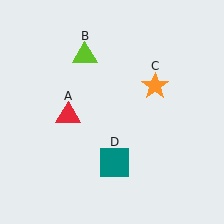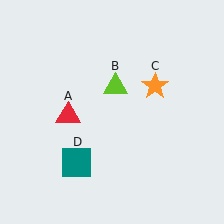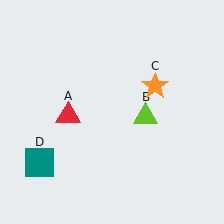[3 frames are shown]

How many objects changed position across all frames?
2 objects changed position: lime triangle (object B), teal square (object D).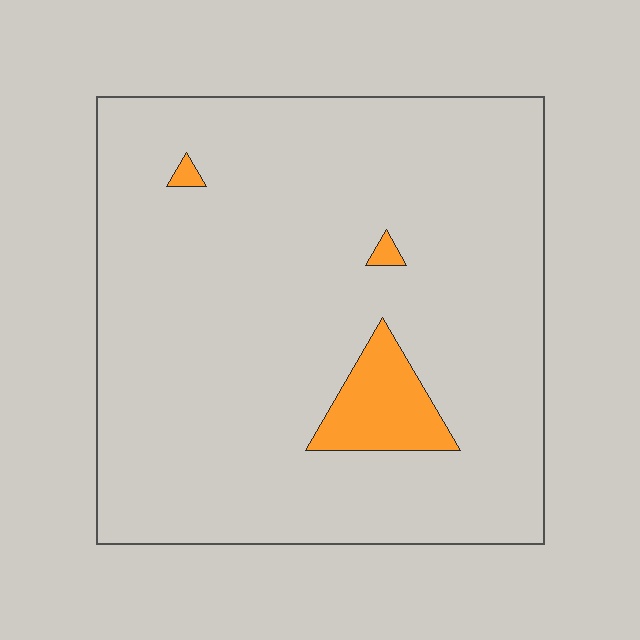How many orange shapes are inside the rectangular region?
3.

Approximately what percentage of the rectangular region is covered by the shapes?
Approximately 5%.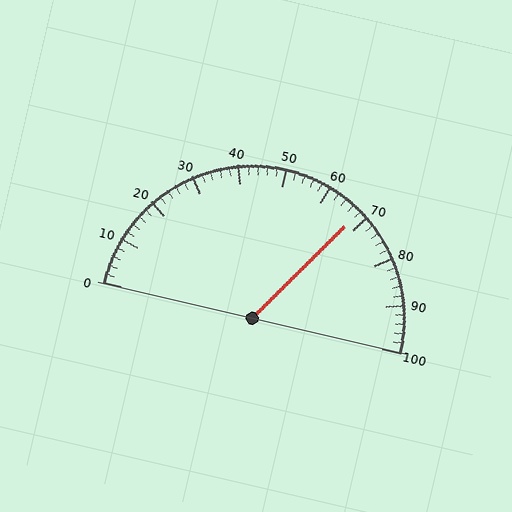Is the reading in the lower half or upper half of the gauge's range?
The reading is in the upper half of the range (0 to 100).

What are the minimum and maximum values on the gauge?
The gauge ranges from 0 to 100.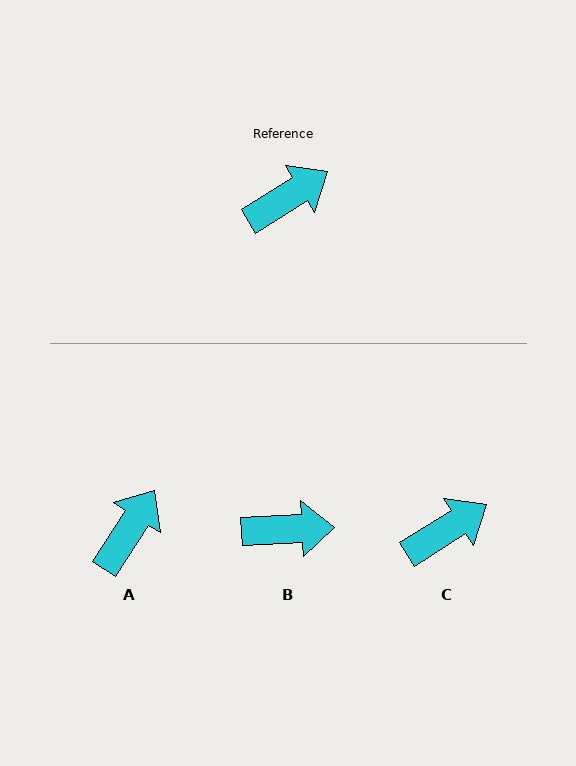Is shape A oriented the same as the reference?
No, it is off by about 25 degrees.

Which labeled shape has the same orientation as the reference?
C.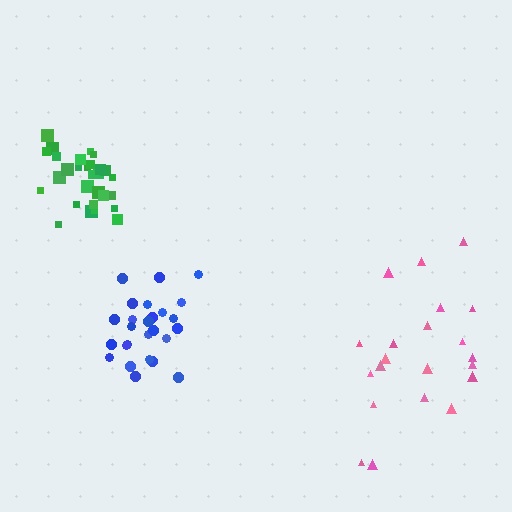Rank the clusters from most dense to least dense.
green, blue, pink.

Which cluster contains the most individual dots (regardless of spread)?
Green (30).